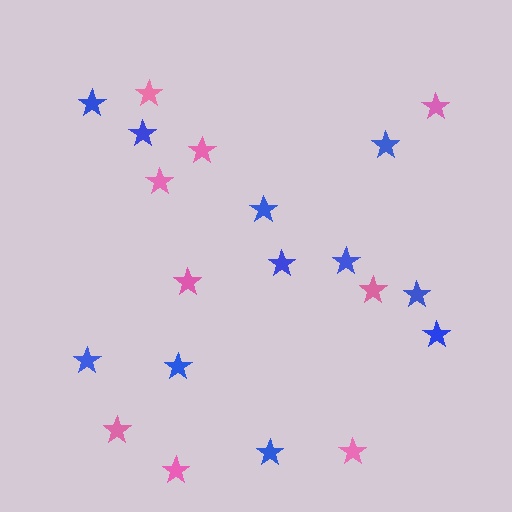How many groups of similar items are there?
There are 2 groups: one group of blue stars (11) and one group of pink stars (9).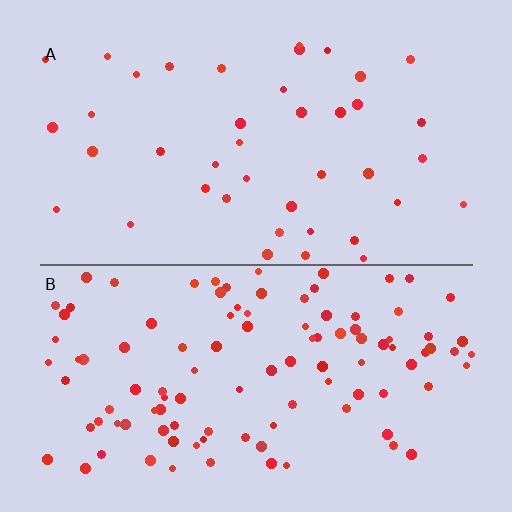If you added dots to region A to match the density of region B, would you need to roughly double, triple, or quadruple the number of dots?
Approximately triple.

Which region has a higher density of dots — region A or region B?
B (the bottom).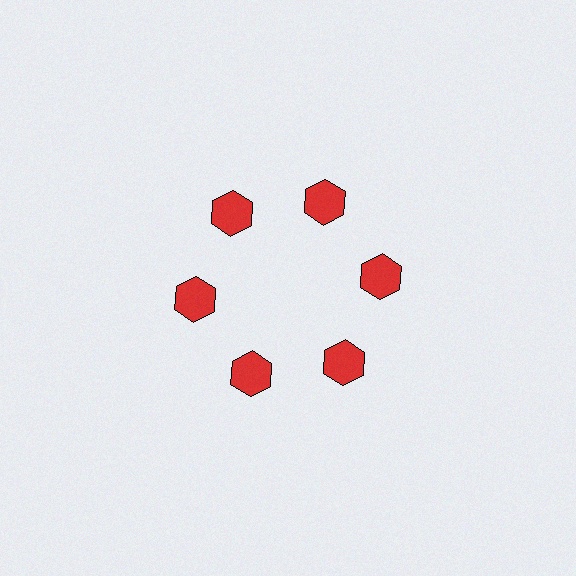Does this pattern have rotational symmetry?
Yes, this pattern has 6-fold rotational symmetry. It looks the same after rotating 60 degrees around the center.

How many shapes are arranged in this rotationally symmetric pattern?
There are 6 shapes, arranged in 6 groups of 1.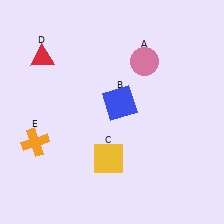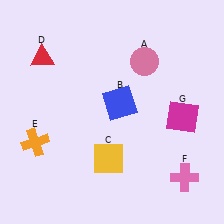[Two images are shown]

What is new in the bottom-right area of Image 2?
A magenta square (G) was added in the bottom-right area of Image 2.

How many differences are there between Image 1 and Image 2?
There are 2 differences between the two images.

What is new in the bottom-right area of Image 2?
A pink cross (F) was added in the bottom-right area of Image 2.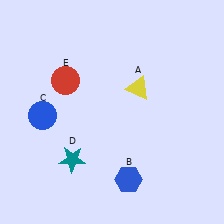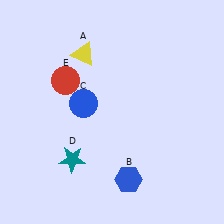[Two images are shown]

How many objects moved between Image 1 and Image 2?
2 objects moved between the two images.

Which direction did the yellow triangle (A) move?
The yellow triangle (A) moved left.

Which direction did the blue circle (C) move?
The blue circle (C) moved right.